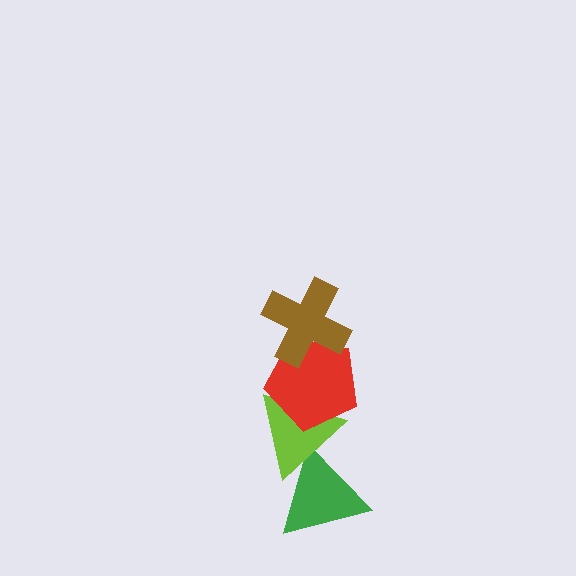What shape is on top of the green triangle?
The lime triangle is on top of the green triangle.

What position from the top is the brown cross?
The brown cross is 1st from the top.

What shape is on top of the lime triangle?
The red pentagon is on top of the lime triangle.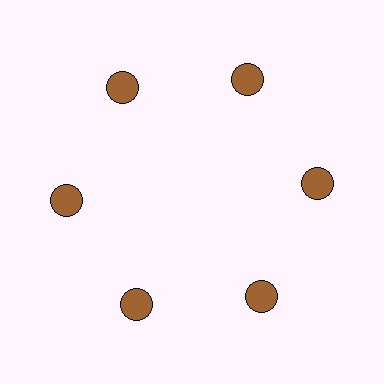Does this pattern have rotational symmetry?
Yes, this pattern has 6-fold rotational symmetry. It looks the same after rotating 60 degrees around the center.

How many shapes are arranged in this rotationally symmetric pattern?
There are 6 shapes, arranged in 6 groups of 1.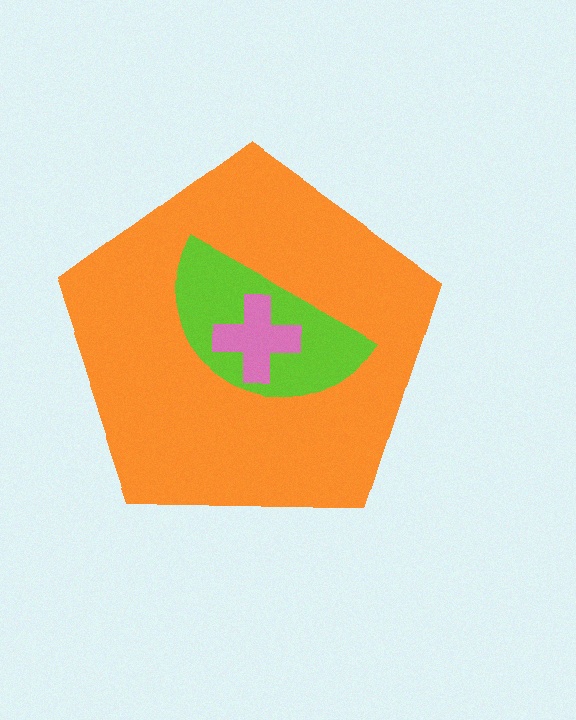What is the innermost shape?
The pink cross.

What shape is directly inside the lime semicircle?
The pink cross.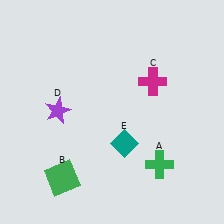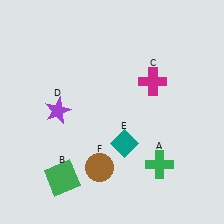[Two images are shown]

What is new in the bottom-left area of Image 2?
A brown circle (F) was added in the bottom-left area of Image 2.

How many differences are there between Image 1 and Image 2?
There is 1 difference between the two images.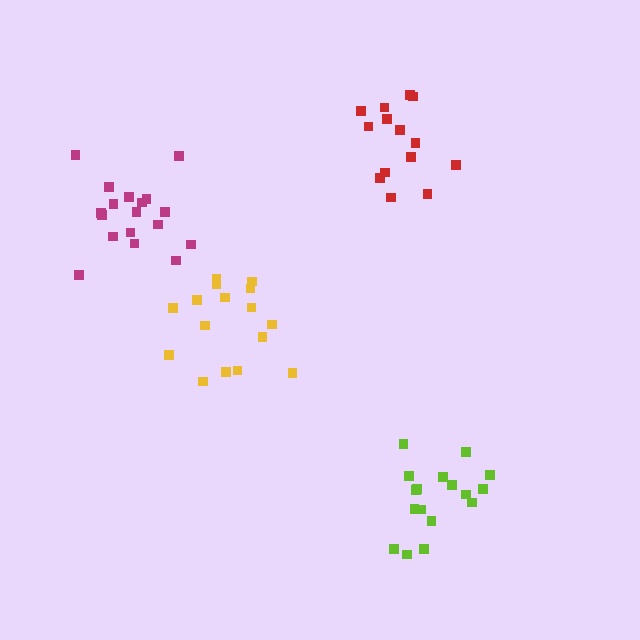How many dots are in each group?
Group 1: 18 dots, Group 2: 17 dots, Group 3: 14 dots, Group 4: 16 dots (65 total).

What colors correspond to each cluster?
The clusters are colored: magenta, lime, red, yellow.